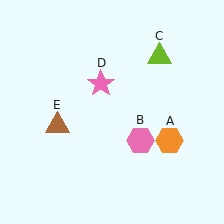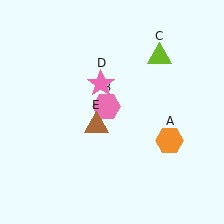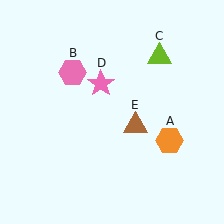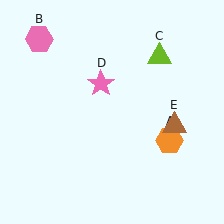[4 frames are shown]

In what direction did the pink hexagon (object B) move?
The pink hexagon (object B) moved up and to the left.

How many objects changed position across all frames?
2 objects changed position: pink hexagon (object B), brown triangle (object E).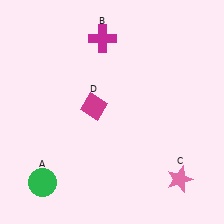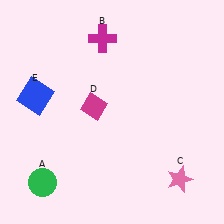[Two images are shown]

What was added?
A blue square (E) was added in Image 2.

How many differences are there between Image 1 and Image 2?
There is 1 difference between the two images.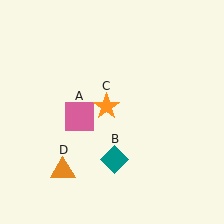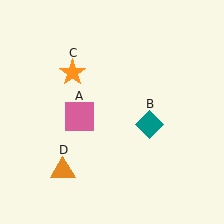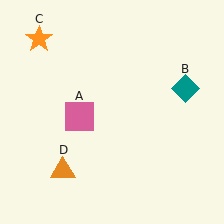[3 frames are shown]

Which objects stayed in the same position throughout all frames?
Pink square (object A) and orange triangle (object D) remained stationary.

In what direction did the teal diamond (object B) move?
The teal diamond (object B) moved up and to the right.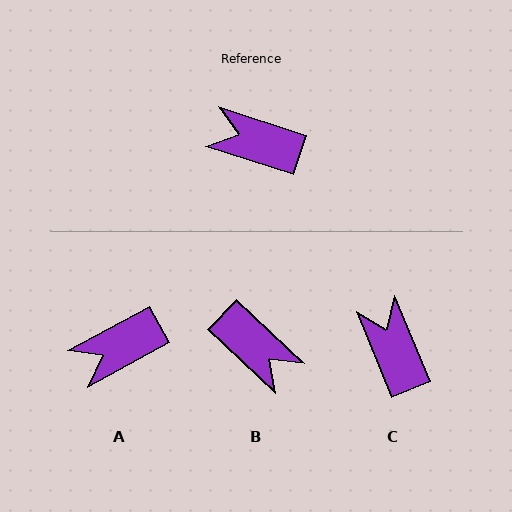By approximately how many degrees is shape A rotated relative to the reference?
Approximately 46 degrees counter-clockwise.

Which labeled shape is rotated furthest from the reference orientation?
B, about 155 degrees away.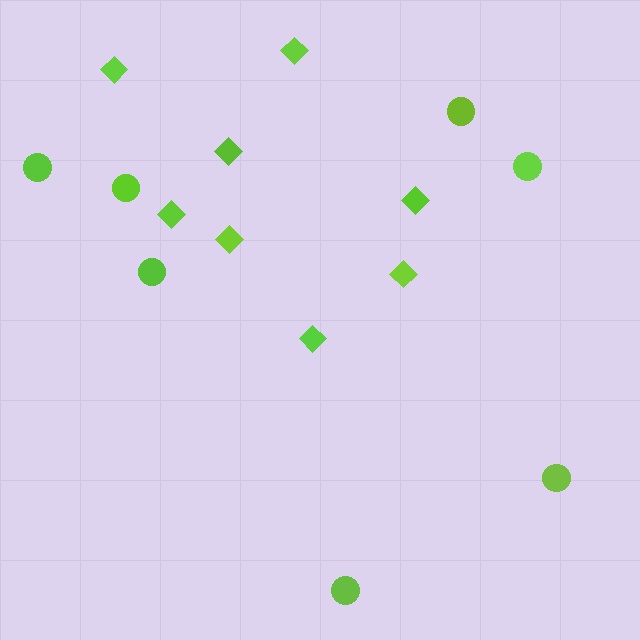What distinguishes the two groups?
There are 2 groups: one group of diamonds (8) and one group of circles (7).